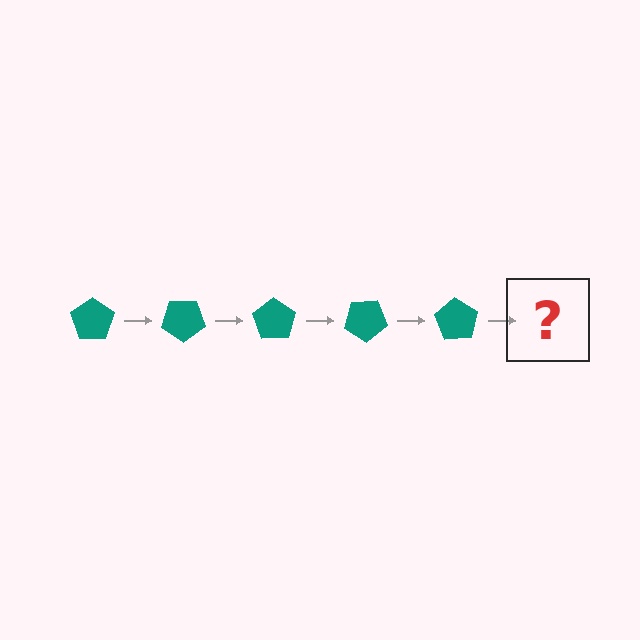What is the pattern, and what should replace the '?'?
The pattern is that the pentagon rotates 35 degrees each step. The '?' should be a teal pentagon rotated 175 degrees.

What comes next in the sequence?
The next element should be a teal pentagon rotated 175 degrees.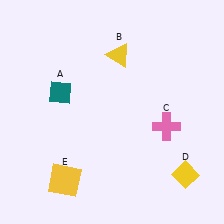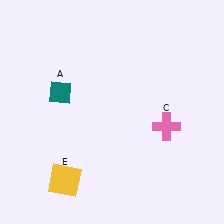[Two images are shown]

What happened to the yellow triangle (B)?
The yellow triangle (B) was removed in Image 2. It was in the top-right area of Image 1.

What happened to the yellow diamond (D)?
The yellow diamond (D) was removed in Image 2. It was in the bottom-right area of Image 1.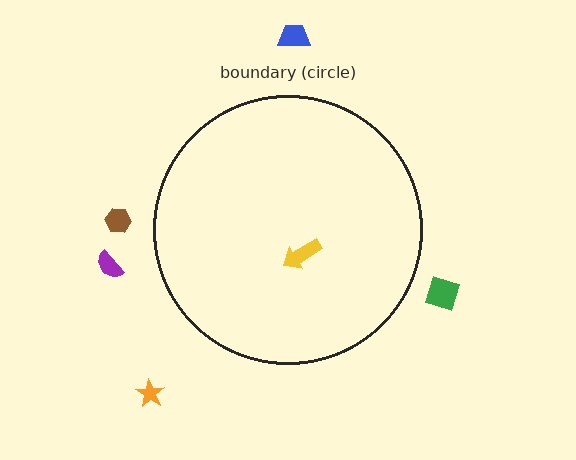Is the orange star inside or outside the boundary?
Outside.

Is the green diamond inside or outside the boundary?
Outside.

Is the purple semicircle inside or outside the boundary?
Outside.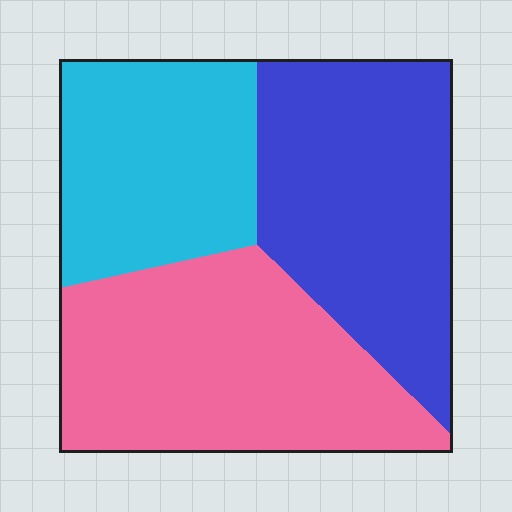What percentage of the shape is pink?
Pink covers 38% of the shape.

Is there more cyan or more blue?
Blue.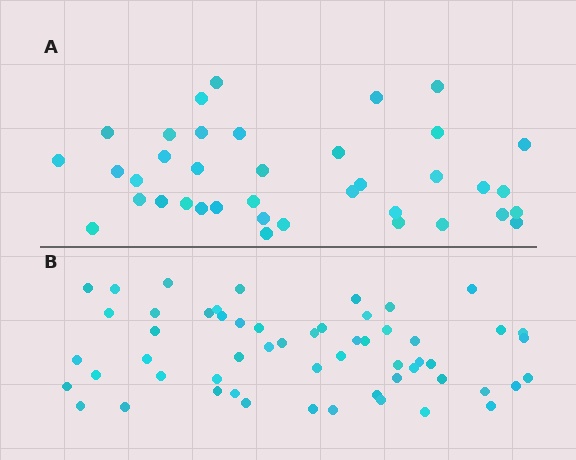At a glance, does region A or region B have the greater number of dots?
Region B (the bottom region) has more dots.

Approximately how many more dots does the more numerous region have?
Region B has approximately 20 more dots than region A.